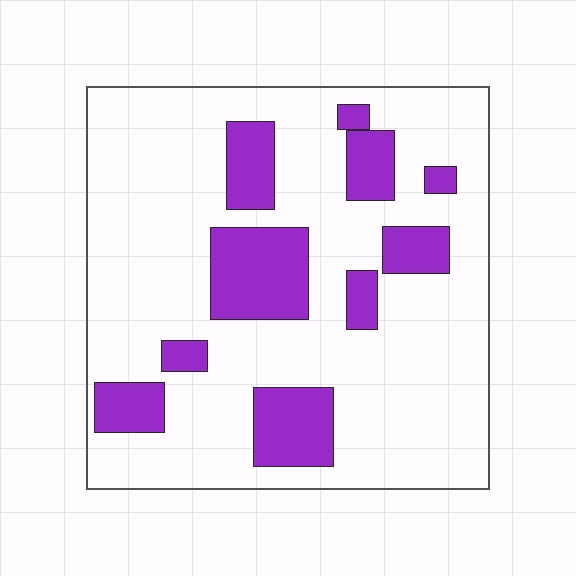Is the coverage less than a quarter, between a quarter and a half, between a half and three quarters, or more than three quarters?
Less than a quarter.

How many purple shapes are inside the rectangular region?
10.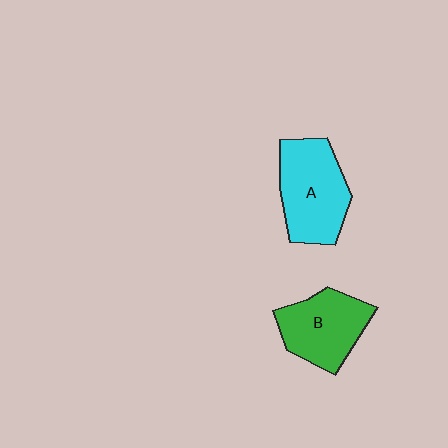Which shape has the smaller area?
Shape B (green).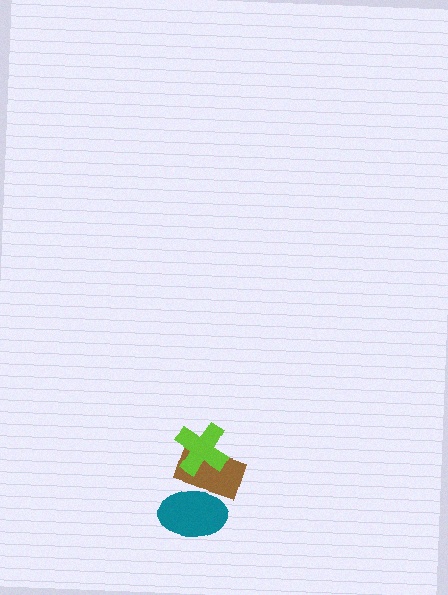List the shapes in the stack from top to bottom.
From top to bottom: the lime cross, the brown rectangle, the teal ellipse.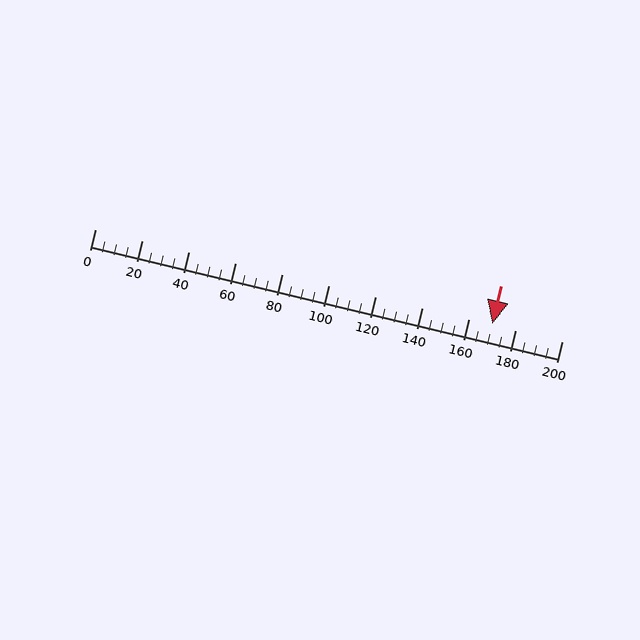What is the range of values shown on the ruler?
The ruler shows values from 0 to 200.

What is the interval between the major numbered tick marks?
The major tick marks are spaced 20 units apart.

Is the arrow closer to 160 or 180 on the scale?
The arrow is closer to 180.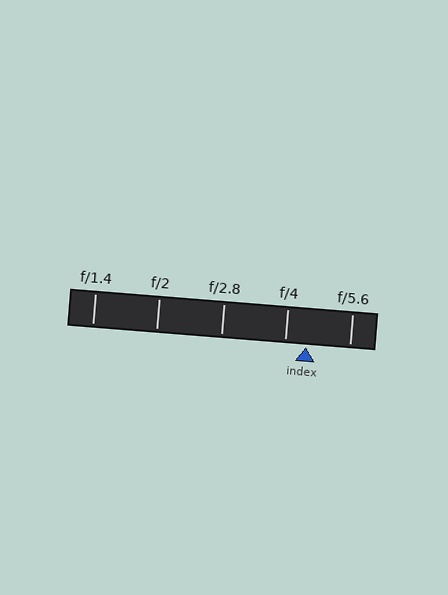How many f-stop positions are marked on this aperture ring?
There are 5 f-stop positions marked.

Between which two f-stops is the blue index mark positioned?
The index mark is between f/4 and f/5.6.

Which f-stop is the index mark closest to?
The index mark is closest to f/4.